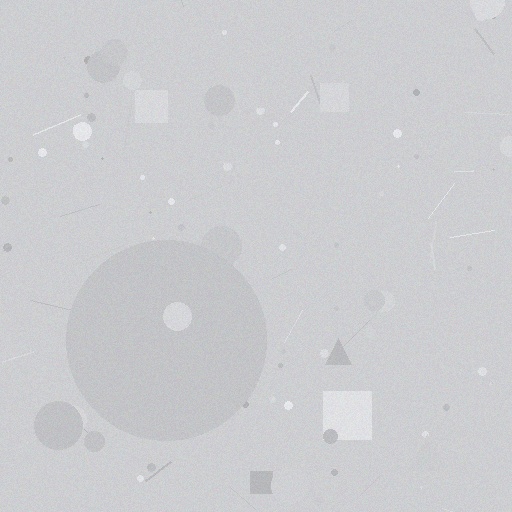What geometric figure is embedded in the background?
A circle is embedded in the background.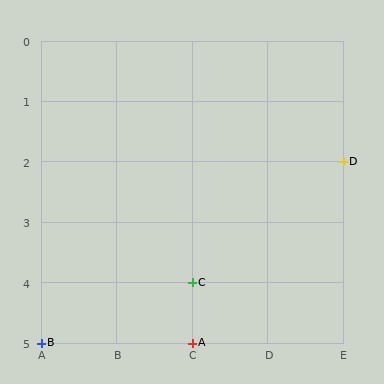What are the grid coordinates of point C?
Point C is at grid coordinates (C, 4).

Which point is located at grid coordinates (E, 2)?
Point D is at (E, 2).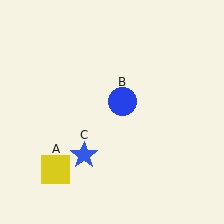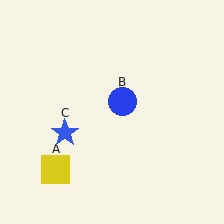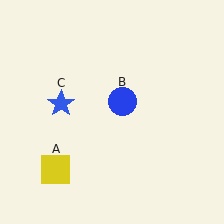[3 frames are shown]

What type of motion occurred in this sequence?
The blue star (object C) rotated clockwise around the center of the scene.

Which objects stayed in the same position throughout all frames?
Yellow square (object A) and blue circle (object B) remained stationary.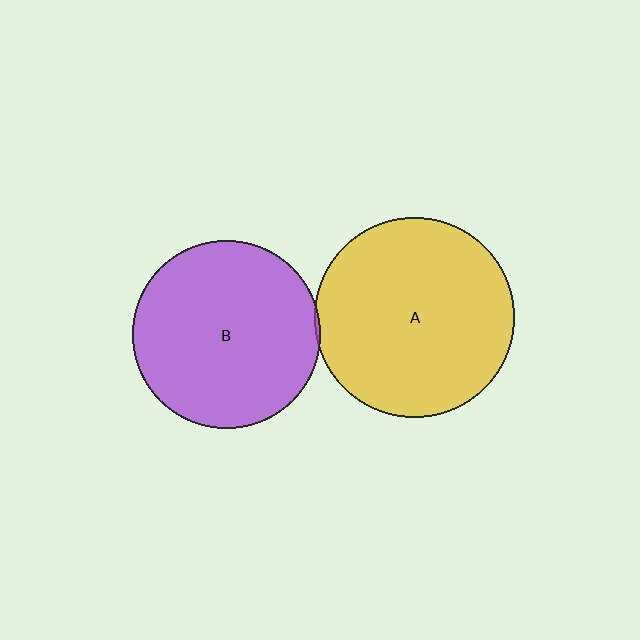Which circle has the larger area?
Circle A (yellow).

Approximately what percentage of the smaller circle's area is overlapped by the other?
Approximately 5%.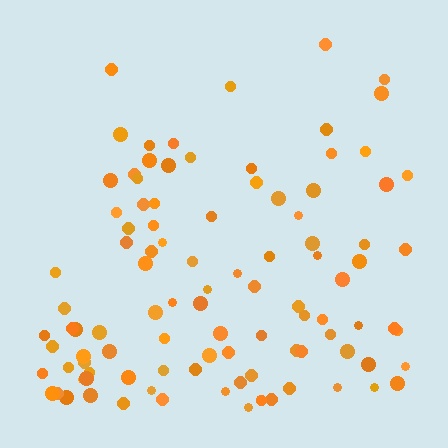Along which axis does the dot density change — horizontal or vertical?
Vertical.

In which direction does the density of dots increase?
From top to bottom, with the bottom side densest.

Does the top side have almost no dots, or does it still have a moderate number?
Still a moderate number, just noticeably fewer than the bottom.